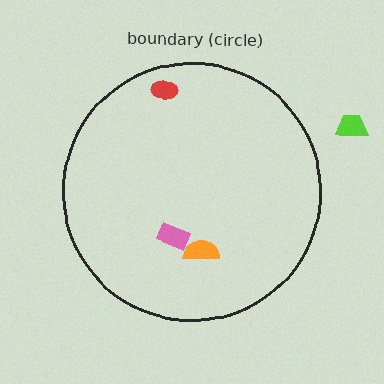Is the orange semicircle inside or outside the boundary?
Inside.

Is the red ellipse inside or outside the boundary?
Inside.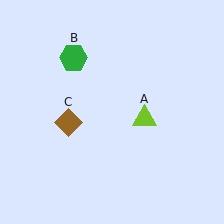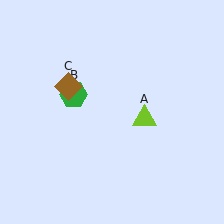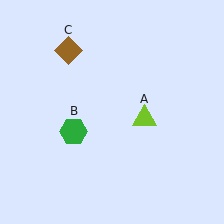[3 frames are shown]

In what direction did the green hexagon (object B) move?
The green hexagon (object B) moved down.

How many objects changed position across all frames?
2 objects changed position: green hexagon (object B), brown diamond (object C).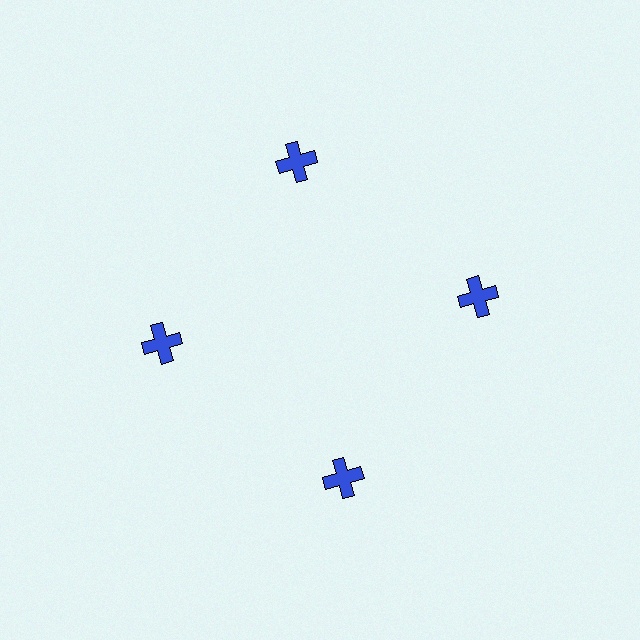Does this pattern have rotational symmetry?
Yes, this pattern has 4-fold rotational symmetry. It looks the same after rotating 90 degrees around the center.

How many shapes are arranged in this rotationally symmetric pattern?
There are 4 shapes, arranged in 4 groups of 1.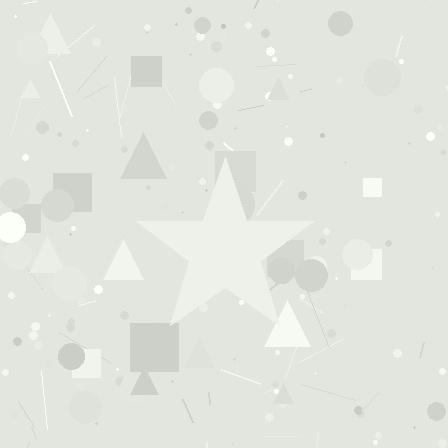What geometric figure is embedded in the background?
A star is embedded in the background.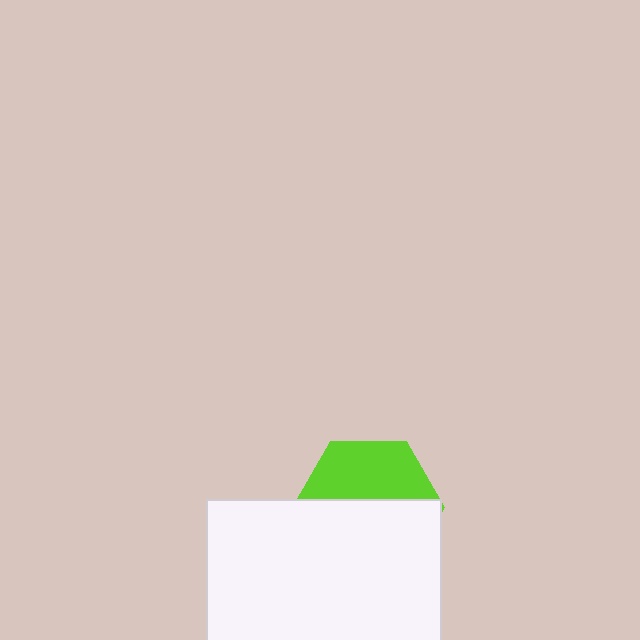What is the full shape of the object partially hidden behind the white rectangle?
The partially hidden object is a lime hexagon.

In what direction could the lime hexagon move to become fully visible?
The lime hexagon could move up. That would shift it out from behind the white rectangle entirely.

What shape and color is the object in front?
The object in front is a white rectangle.